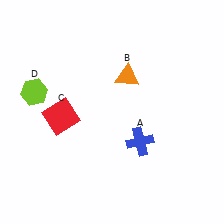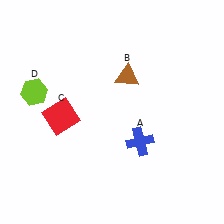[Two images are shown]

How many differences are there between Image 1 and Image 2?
There is 1 difference between the two images.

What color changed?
The triangle (B) changed from orange in Image 1 to brown in Image 2.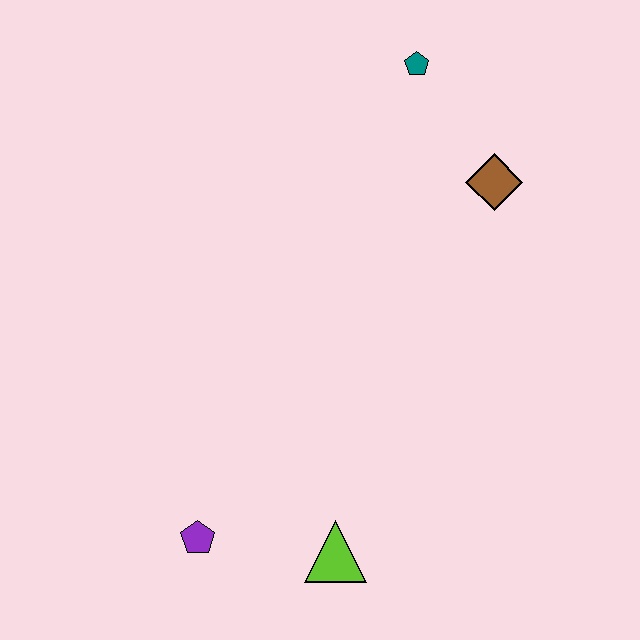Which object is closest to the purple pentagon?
The lime triangle is closest to the purple pentagon.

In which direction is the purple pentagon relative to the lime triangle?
The purple pentagon is to the left of the lime triangle.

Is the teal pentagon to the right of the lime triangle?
Yes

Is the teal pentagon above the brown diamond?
Yes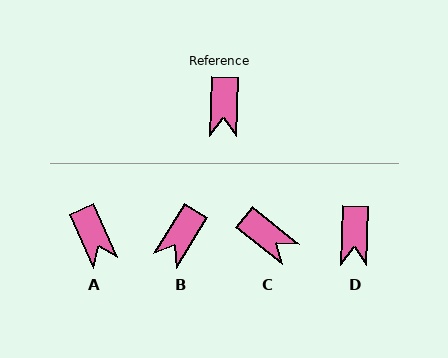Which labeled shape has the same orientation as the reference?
D.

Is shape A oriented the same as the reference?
No, it is off by about 26 degrees.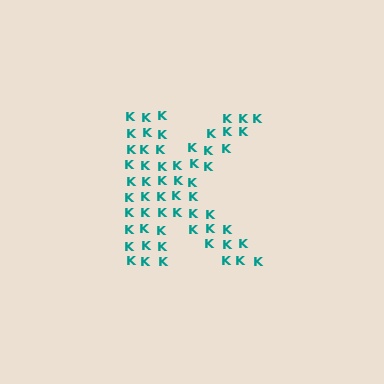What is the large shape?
The large shape is the letter K.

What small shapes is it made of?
It is made of small letter K's.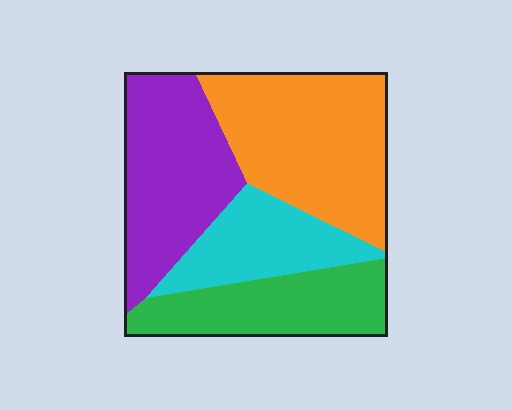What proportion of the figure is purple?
Purple takes up about one quarter (1/4) of the figure.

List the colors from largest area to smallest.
From largest to smallest: orange, purple, green, cyan.